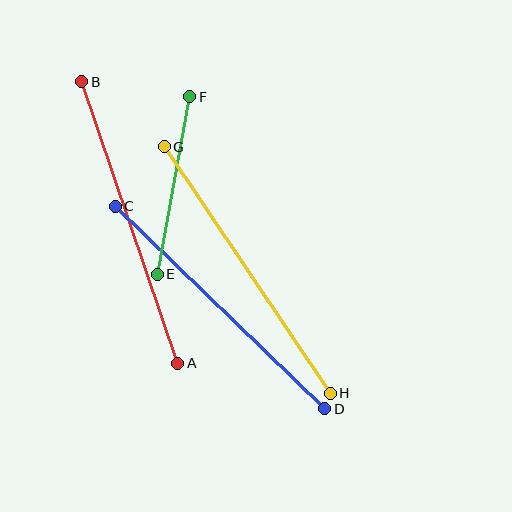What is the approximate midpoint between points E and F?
The midpoint is at approximately (174, 186) pixels.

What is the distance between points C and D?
The distance is approximately 292 pixels.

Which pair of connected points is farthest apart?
Points A and B are farthest apart.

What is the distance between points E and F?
The distance is approximately 180 pixels.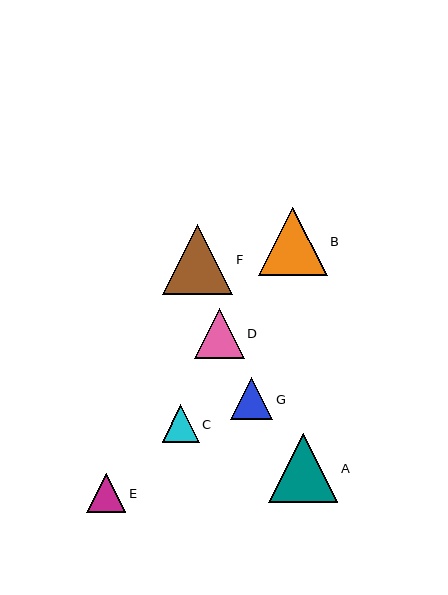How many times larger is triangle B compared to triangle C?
Triangle B is approximately 1.8 times the size of triangle C.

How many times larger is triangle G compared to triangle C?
Triangle G is approximately 1.1 times the size of triangle C.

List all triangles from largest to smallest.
From largest to smallest: F, A, B, D, G, E, C.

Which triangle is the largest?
Triangle F is the largest with a size of approximately 70 pixels.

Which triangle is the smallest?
Triangle C is the smallest with a size of approximately 37 pixels.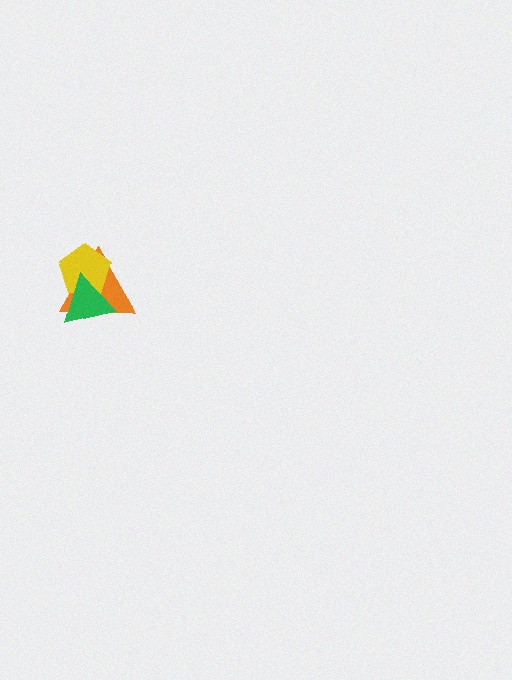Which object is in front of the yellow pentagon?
The green triangle is in front of the yellow pentagon.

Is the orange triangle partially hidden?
Yes, it is partially covered by another shape.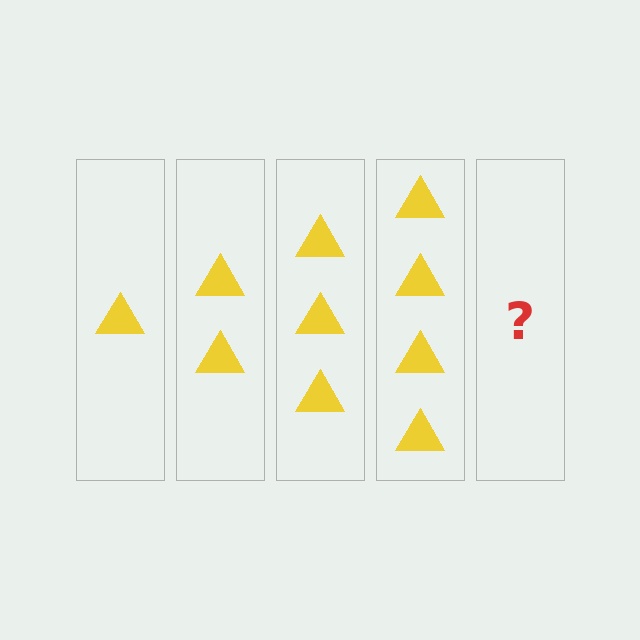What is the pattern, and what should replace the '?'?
The pattern is that each step adds one more triangle. The '?' should be 5 triangles.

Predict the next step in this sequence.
The next step is 5 triangles.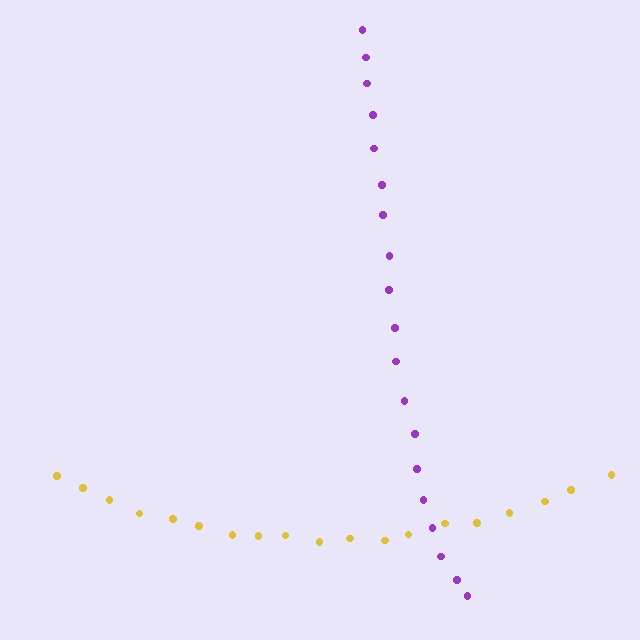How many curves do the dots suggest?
There are 2 distinct paths.